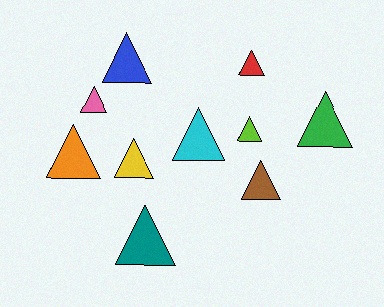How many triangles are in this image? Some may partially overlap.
There are 10 triangles.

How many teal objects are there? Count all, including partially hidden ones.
There is 1 teal object.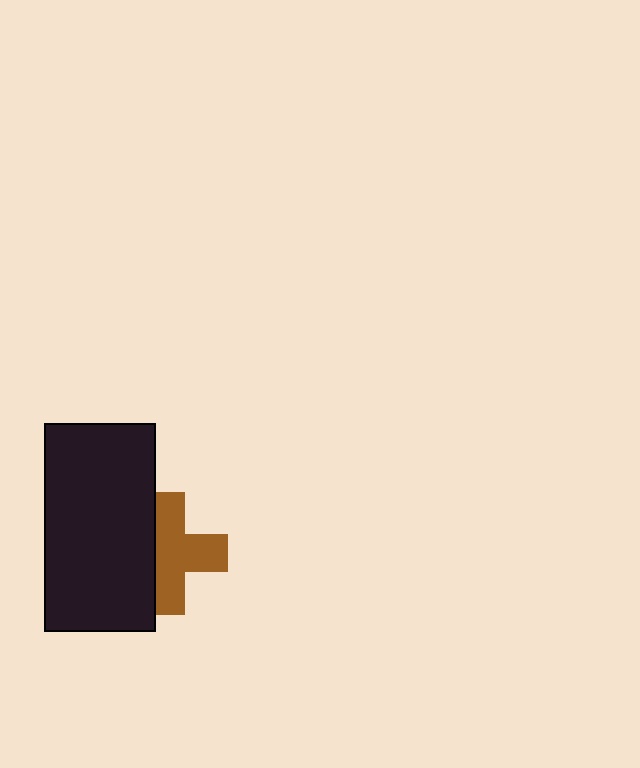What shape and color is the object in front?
The object in front is a black rectangle.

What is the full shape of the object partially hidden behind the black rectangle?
The partially hidden object is a brown cross.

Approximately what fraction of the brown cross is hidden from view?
Roughly 33% of the brown cross is hidden behind the black rectangle.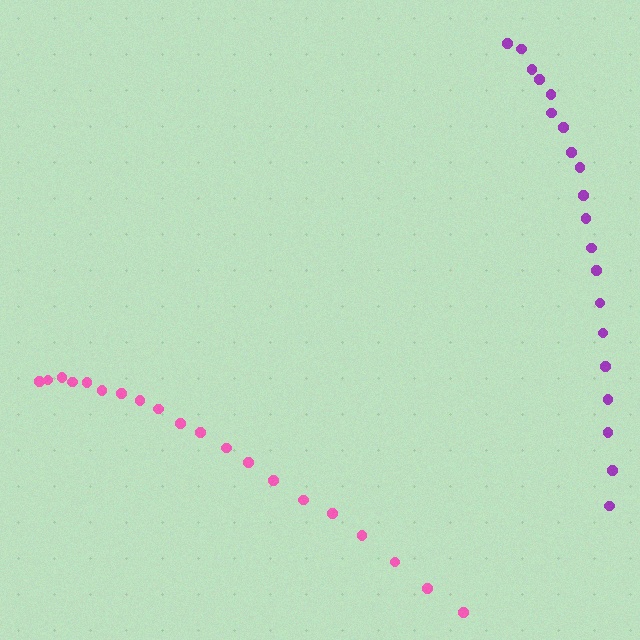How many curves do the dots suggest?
There are 2 distinct paths.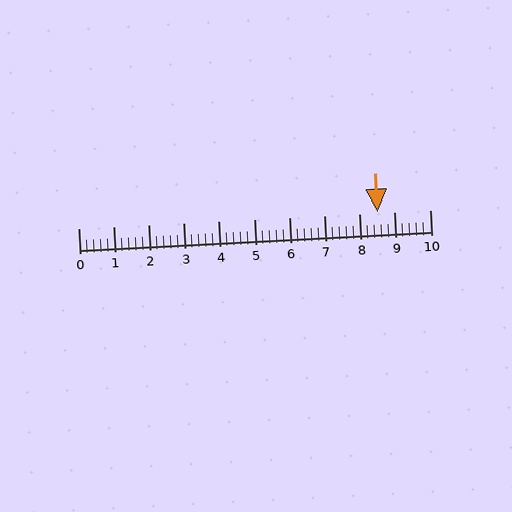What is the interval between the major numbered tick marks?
The major tick marks are spaced 1 units apart.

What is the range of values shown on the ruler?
The ruler shows values from 0 to 10.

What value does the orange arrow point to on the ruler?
The orange arrow points to approximately 8.5.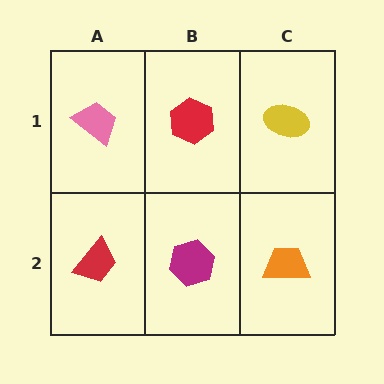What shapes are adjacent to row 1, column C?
An orange trapezoid (row 2, column C), a red hexagon (row 1, column B).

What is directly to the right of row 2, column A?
A magenta hexagon.